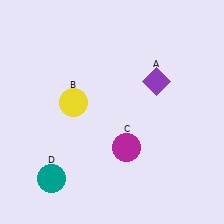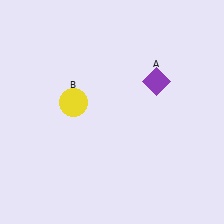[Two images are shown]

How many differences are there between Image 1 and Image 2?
There are 2 differences between the two images.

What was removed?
The teal circle (D), the magenta circle (C) were removed in Image 2.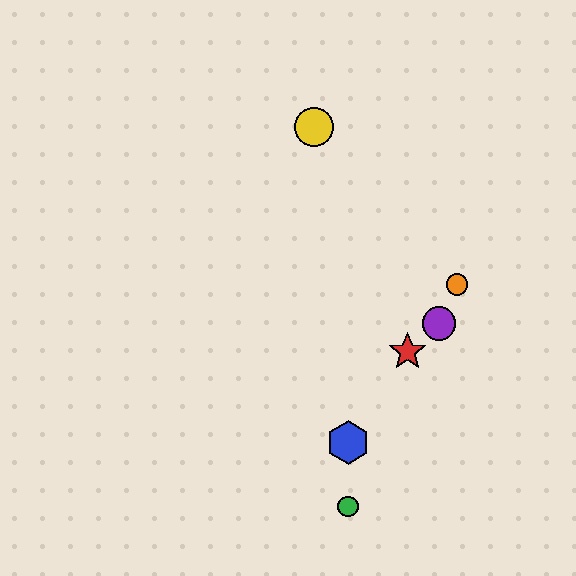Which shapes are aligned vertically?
The blue hexagon, the green circle are aligned vertically.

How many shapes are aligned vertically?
2 shapes (the blue hexagon, the green circle) are aligned vertically.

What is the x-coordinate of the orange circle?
The orange circle is at x≈457.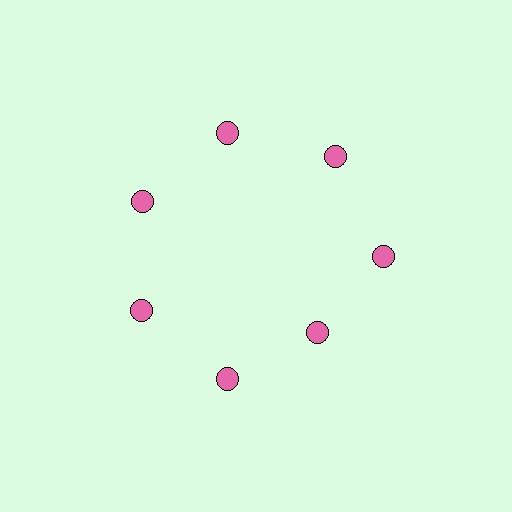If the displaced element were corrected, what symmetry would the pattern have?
It would have 7-fold rotational symmetry — the pattern would map onto itself every 51 degrees.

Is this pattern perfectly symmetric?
No. The 7 pink circles are arranged in a ring, but one element near the 5 o'clock position is pulled inward toward the center, breaking the 7-fold rotational symmetry.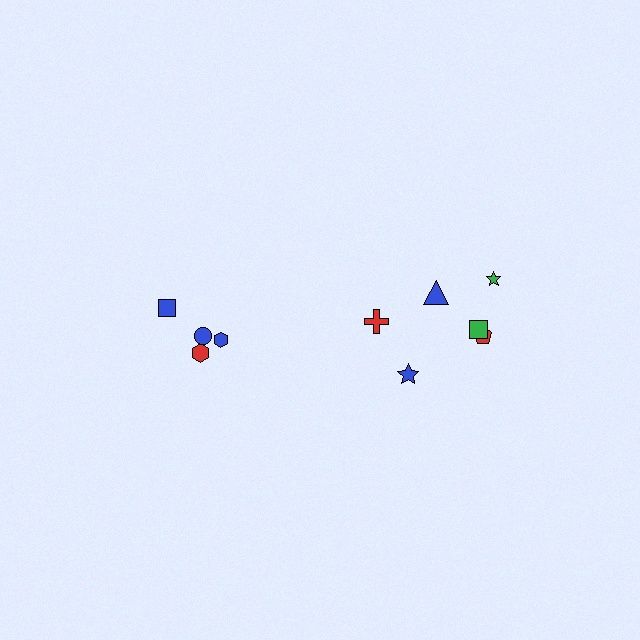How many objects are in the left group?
There are 4 objects.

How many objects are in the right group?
There are 6 objects.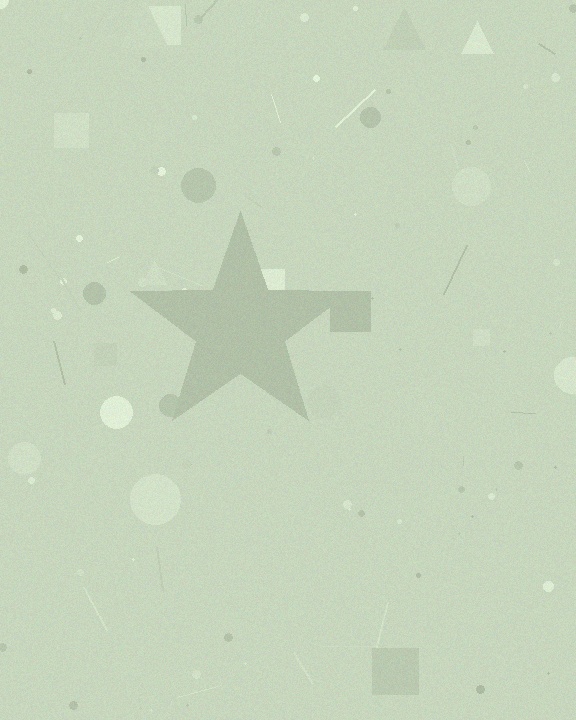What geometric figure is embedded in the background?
A star is embedded in the background.